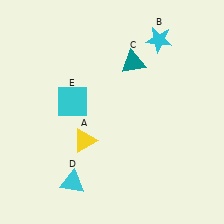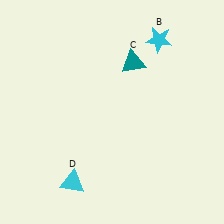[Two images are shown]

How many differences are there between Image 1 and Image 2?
There are 2 differences between the two images.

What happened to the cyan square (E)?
The cyan square (E) was removed in Image 2. It was in the top-left area of Image 1.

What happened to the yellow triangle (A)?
The yellow triangle (A) was removed in Image 2. It was in the bottom-left area of Image 1.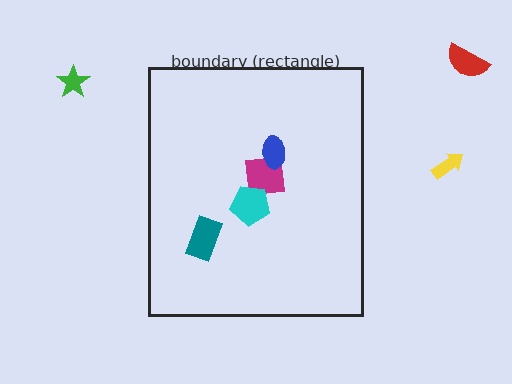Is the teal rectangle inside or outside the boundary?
Inside.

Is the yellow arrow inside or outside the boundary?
Outside.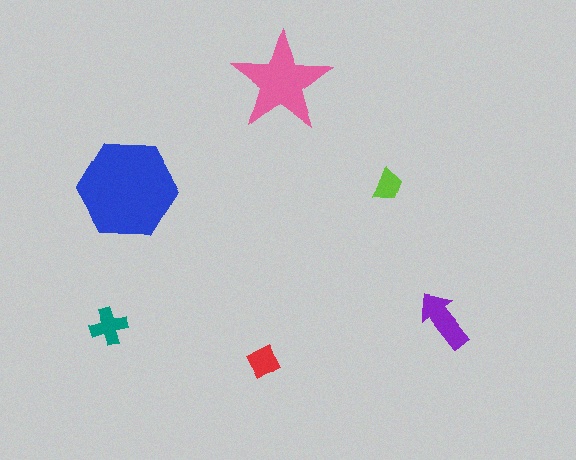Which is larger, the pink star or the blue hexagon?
The blue hexagon.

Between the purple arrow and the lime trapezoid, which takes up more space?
The purple arrow.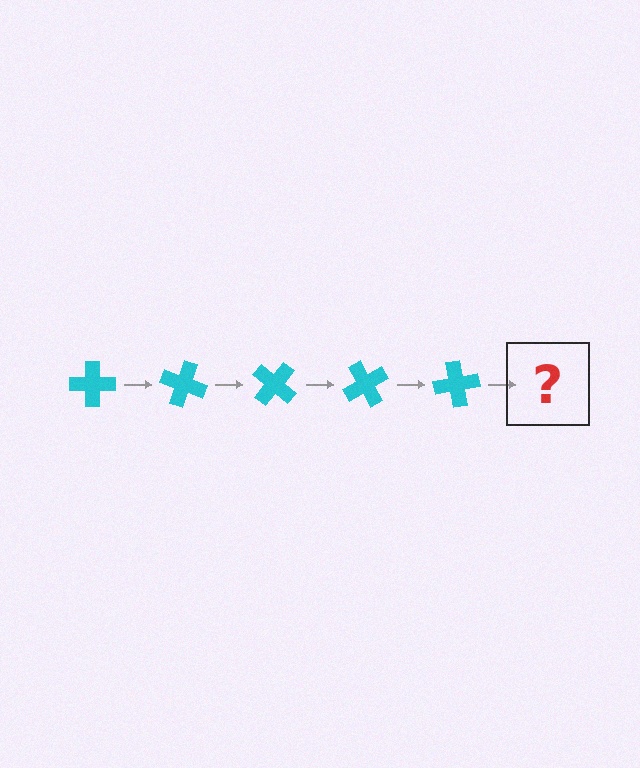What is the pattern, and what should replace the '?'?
The pattern is that the cross rotates 20 degrees each step. The '?' should be a cyan cross rotated 100 degrees.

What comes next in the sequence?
The next element should be a cyan cross rotated 100 degrees.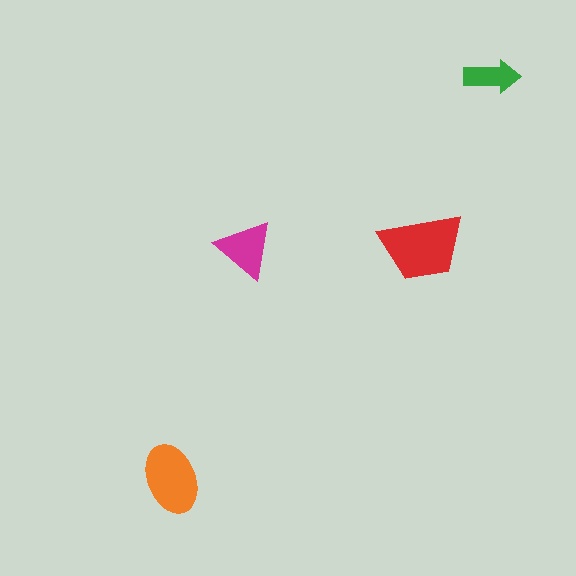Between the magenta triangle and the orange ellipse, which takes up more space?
The orange ellipse.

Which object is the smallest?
The green arrow.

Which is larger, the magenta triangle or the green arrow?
The magenta triangle.